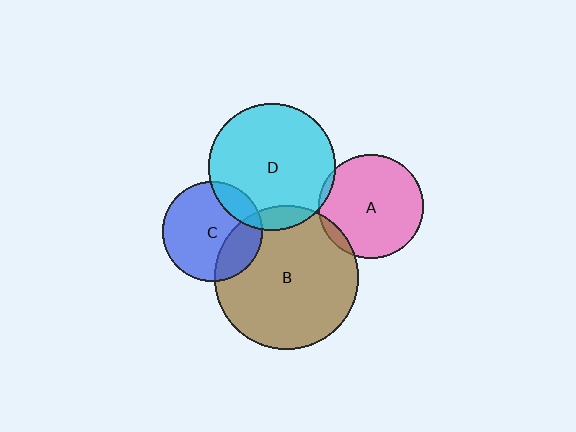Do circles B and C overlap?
Yes.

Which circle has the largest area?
Circle B (brown).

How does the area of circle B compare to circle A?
Approximately 1.9 times.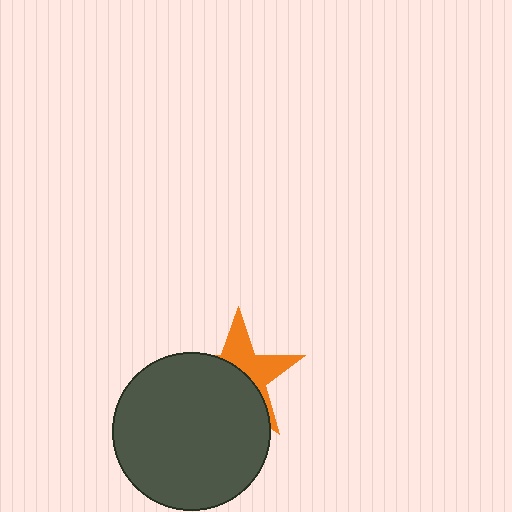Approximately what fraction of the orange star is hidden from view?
Roughly 58% of the orange star is hidden behind the dark gray circle.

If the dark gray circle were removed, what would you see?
You would see the complete orange star.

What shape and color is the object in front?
The object in front is a dark gray circle.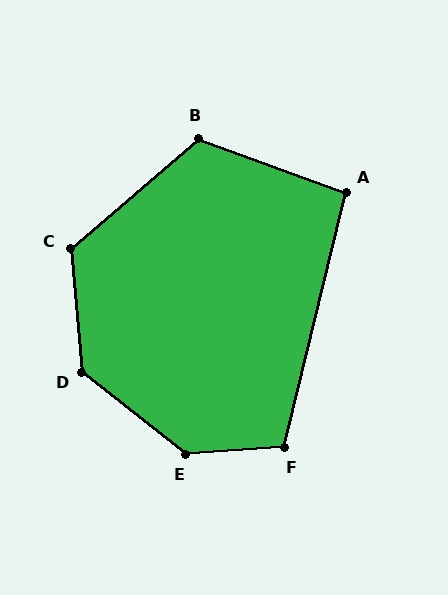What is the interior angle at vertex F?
Approximately 108 degrees (obtuse).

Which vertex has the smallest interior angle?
A, at approximately 96 degrees.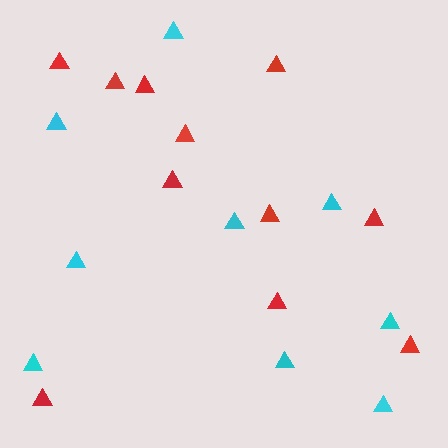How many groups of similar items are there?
There are 2 groups: one group of red triangles (11) and one group of cyan triangles (9).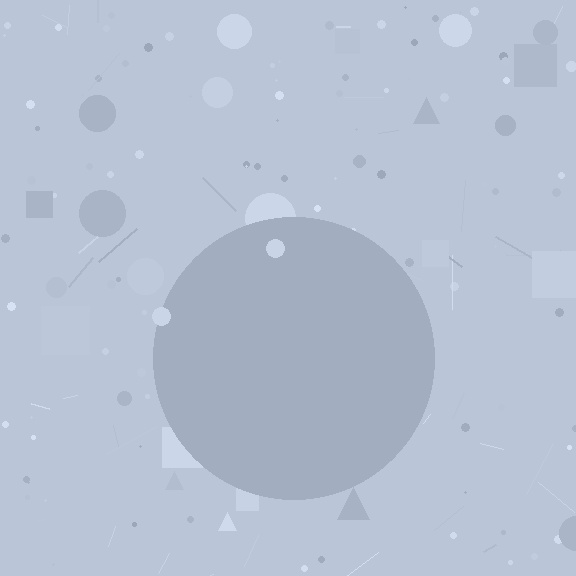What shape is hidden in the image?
A circle is hidden in the image.